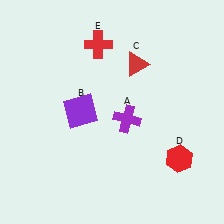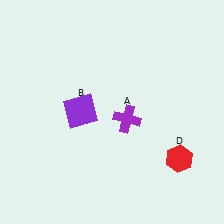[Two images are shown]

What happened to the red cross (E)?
The red cross (E) was removed in Image 2. It was in the top-left area of Image 1.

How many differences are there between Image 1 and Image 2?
There are 2 differences between the two images.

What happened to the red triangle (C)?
The red triangle (C) was removed in Image 2. It was in the top-right area of Image 1.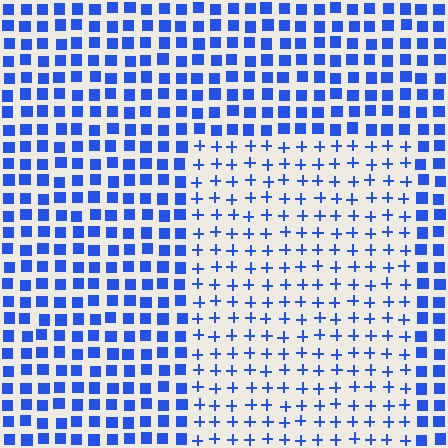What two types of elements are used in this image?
The image uses plus signs inside the rectangle region and squares outside it.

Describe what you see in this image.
The image is filled with small blue elements arranged in a uniform grid. A rectangle-shaped region contains plus signs, while the surrounding area contains squares. The boundary is defined purely by the change in element shape.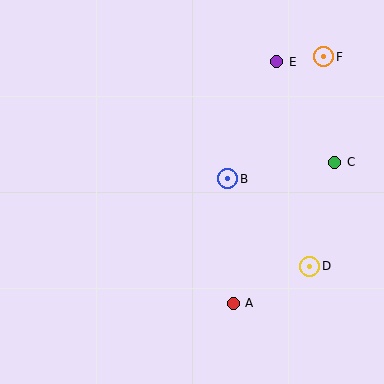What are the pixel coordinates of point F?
Point F is at (324, 57).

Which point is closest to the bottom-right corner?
Point D is closest to the bottom-right corner.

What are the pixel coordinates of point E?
Point E is at (277, 62).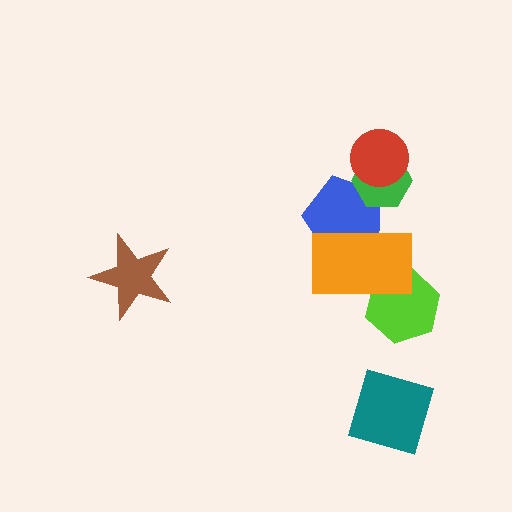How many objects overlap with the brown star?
0 objects overlap with the brown star.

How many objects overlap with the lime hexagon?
1 object overlaps with the lime hexagon.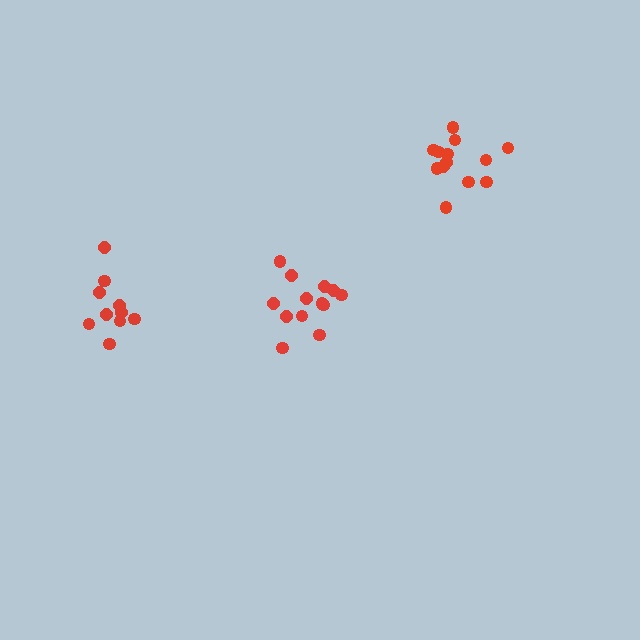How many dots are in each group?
Group 1: 13 dots, Group 2: 13 dots, Group 3: 10 dots (36 total).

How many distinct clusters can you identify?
There are 3 distinct clusters.